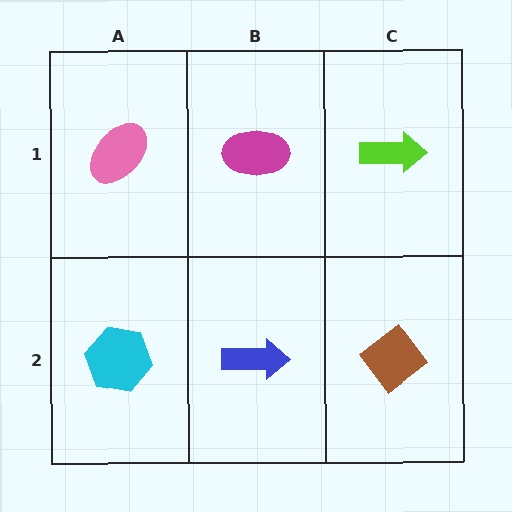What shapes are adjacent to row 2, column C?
A lime arrow (row 1, column C), a blue arrow (row 2, column B).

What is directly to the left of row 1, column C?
A magenta ellipse.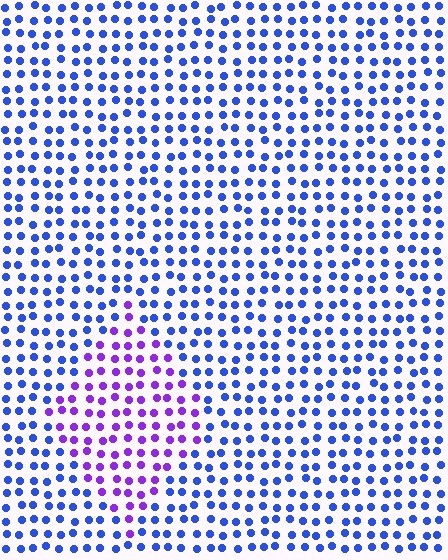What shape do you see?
I see a diamond.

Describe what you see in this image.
The image is filled with small blue elements in a uniform arrangement. A diamond-shaped region is visible where the elements are tinted to a slightly different hue, forming a subtle color boundary.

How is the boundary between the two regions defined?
The boundary is defined purely by a slight shift in hue (about 47 degrees). Spacing, size, and orientation are identical on both sides.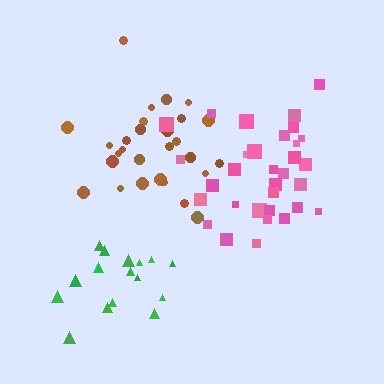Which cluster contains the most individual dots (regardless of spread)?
Pink (33).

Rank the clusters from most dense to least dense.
brown, pink, green.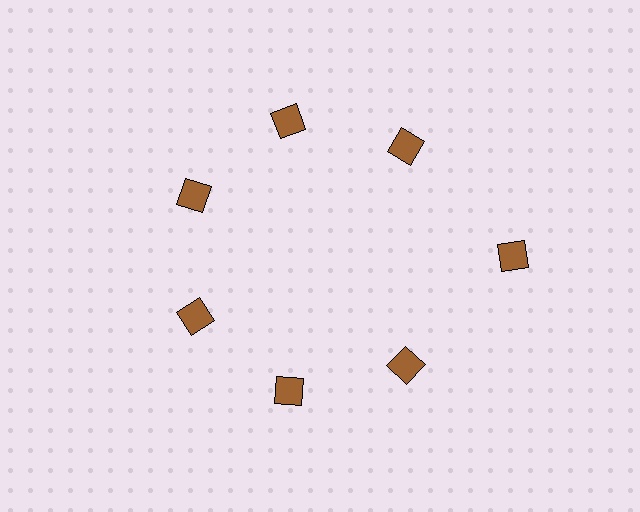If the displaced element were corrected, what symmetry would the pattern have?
It would have 7-fold rotational symmetry — the pattern would map onto itself every 51 degrees.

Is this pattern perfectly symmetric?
No. The 7 brown diamonds are arranged in a ring, but one element near the 3 o'clock position is pushed outward from the center, breaking the 7-fold rotational symmetry.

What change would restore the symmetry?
The symmetry would be restored by moving it inward, back onto the ring so that all 7 diamonds sit at equal angles and equal distance from the center.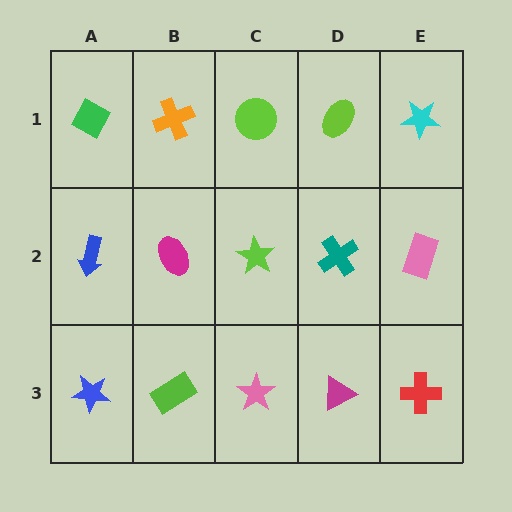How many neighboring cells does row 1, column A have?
2.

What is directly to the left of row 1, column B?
A green diamond.